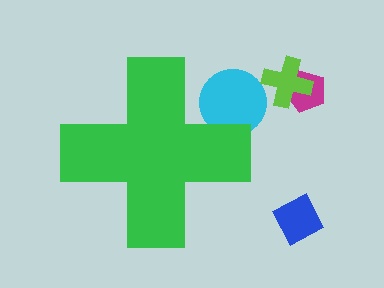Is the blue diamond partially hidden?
No, the blue diamond is fully visible.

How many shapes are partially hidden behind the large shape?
1 shape is partially hidden.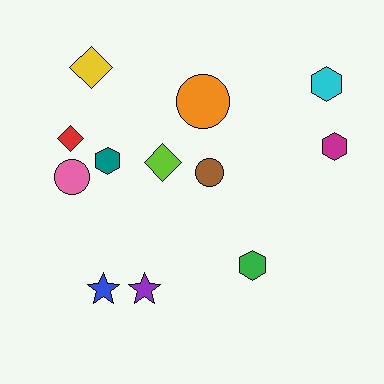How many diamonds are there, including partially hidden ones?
There are 3 diamonds.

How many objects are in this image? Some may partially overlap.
There are 12 objects.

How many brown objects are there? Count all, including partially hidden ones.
There is 1 brown object.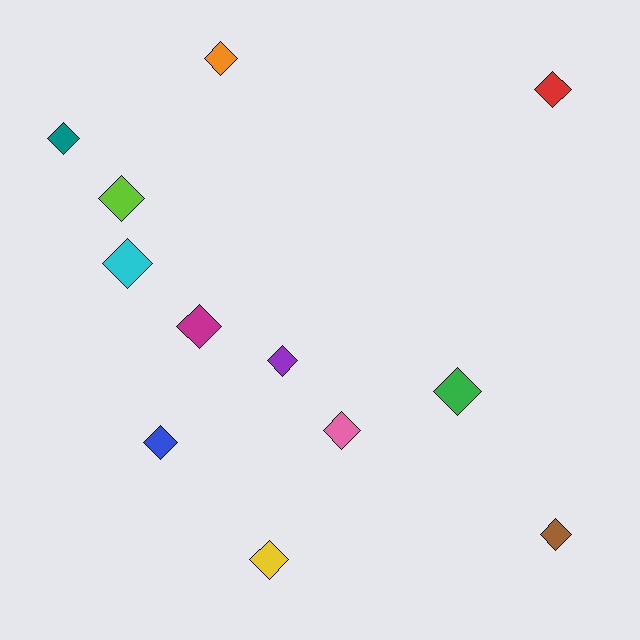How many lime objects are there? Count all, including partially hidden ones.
There is 1 lime object.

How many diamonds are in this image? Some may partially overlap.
There are 12 diamonds.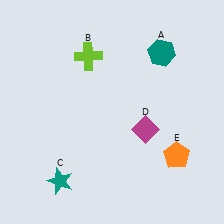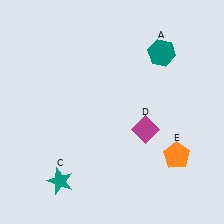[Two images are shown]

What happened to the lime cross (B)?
The lime cross (B) was removed in Image 2. It was in the top-left area of Image 1.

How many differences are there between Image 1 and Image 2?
There is 1 difference between the two images.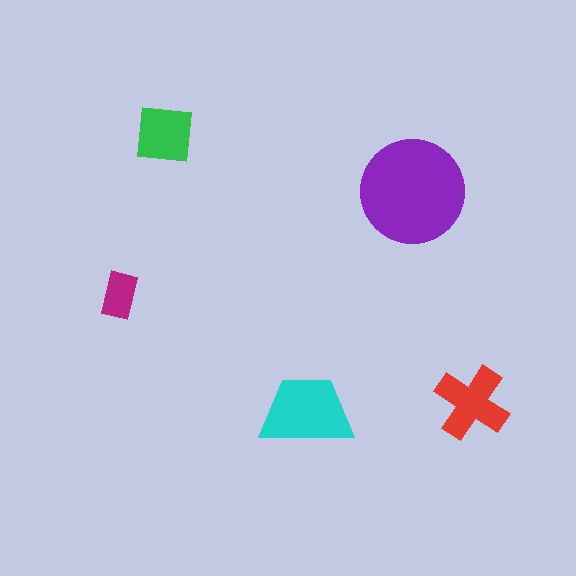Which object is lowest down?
The cyan trapezoid is bottommost.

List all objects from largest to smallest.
The purple circle, the cyan trapezoid, the red cross, the green square, the magenta rectangle.